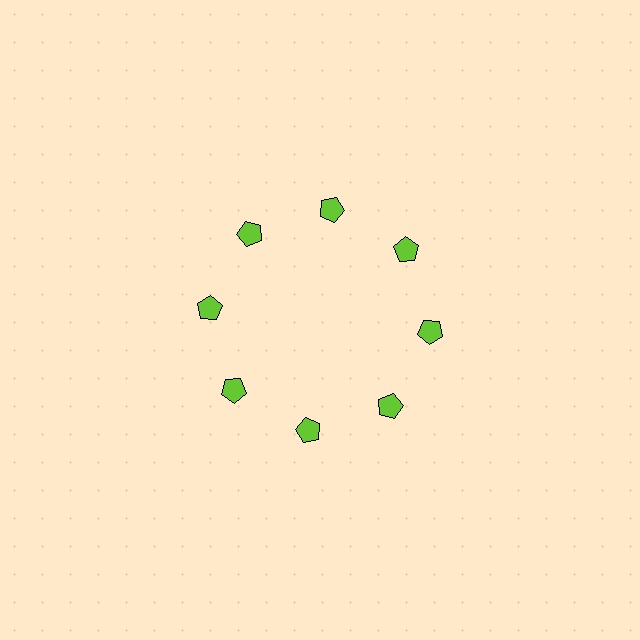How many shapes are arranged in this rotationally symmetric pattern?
There are 8 shapes, arranged in 8 groups of 1.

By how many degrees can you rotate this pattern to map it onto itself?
The pattern maps onto itself every 45 degrees of rotation.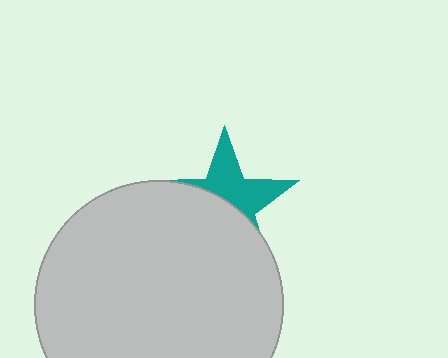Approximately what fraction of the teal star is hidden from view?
Roughly 56% of the teal star is hidden behind the light gray circle.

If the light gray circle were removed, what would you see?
You would see the complete teal star.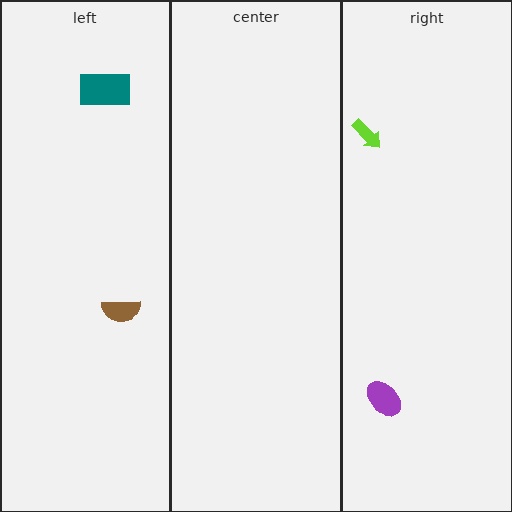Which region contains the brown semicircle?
The left region.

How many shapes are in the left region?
2.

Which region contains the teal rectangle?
The left region.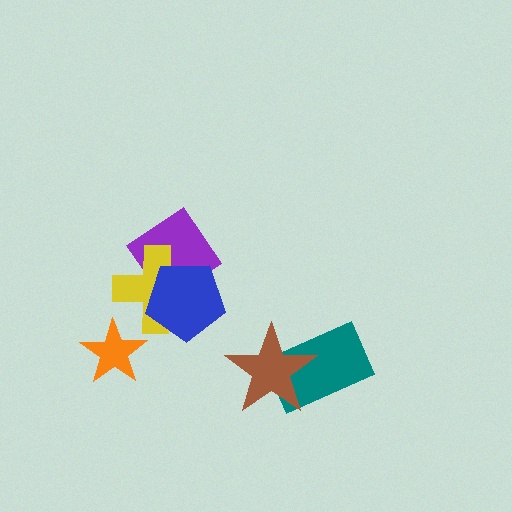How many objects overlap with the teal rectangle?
1 object overlaps with the teal rectangle.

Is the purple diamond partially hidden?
Yes, it is partially covered by another shape.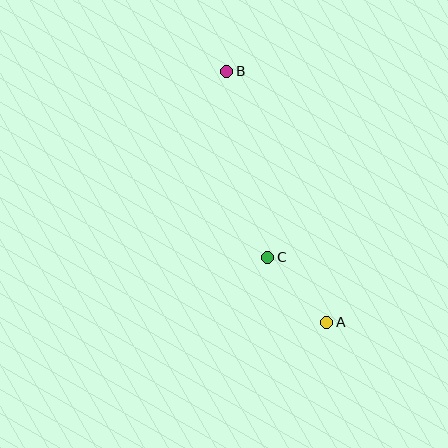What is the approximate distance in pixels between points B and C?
The distance between B and C is approximately 190 pixels.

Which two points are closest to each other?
Points A and C are closest to each other.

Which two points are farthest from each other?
Points A and B are farthest from each other.